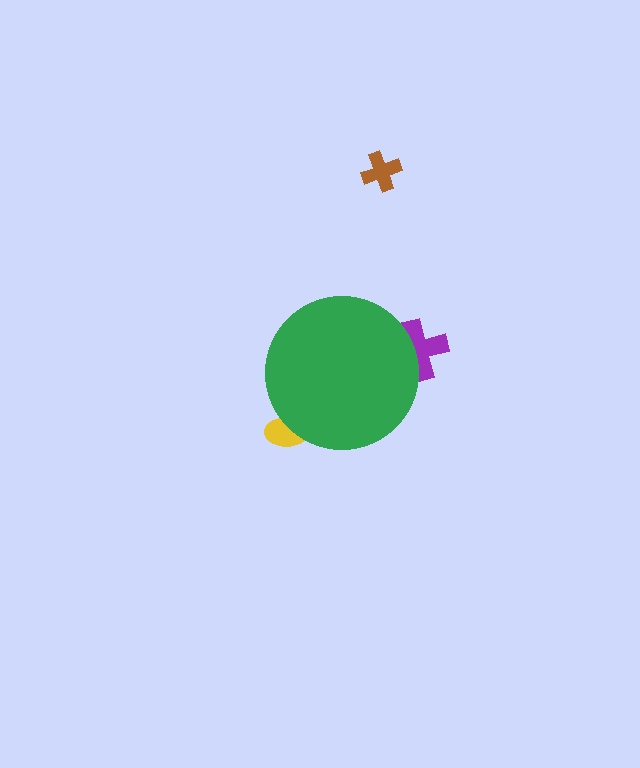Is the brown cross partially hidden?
No, the brown cross is fully visible.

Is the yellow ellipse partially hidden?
Yes, the yellow ellipse is partially hidden behind the green circle.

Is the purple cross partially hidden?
Yes, the purple cross is partially hidden behind the green circle.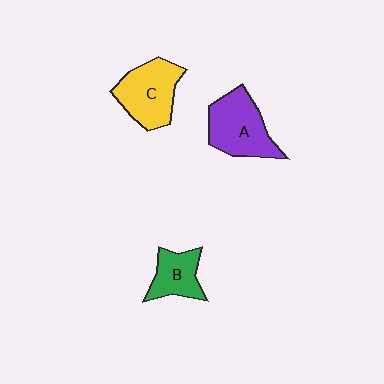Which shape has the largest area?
Shape A (purple).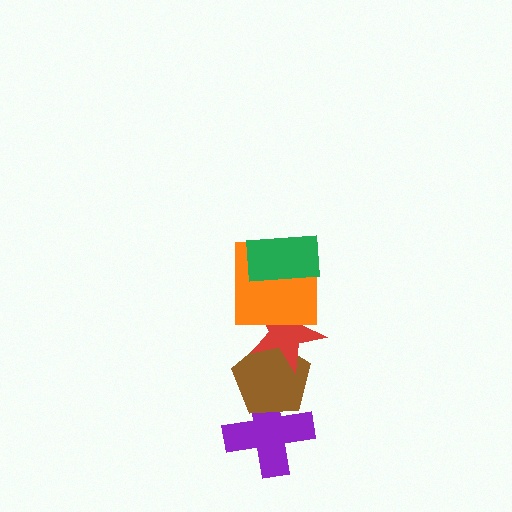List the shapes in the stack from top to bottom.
From top to bottom: the green rectangle, the orange square, the red star, the brown pentagon, the purple cross.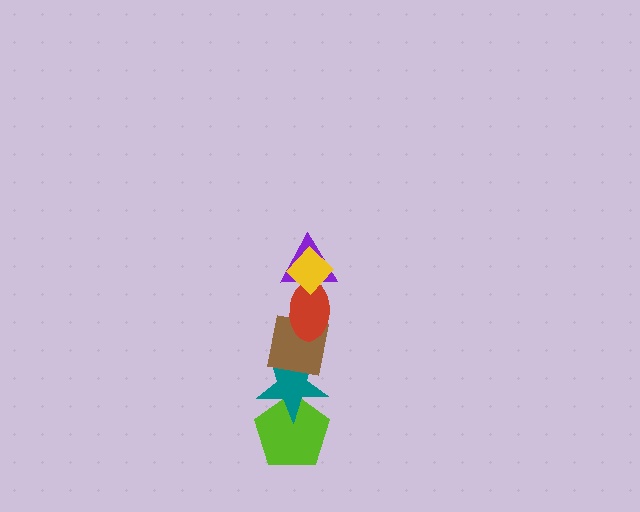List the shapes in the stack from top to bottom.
From top to bottom: the yellow diamond, the purple triangle, the red ellipse, the brown square, the teal star, the lime pentagon.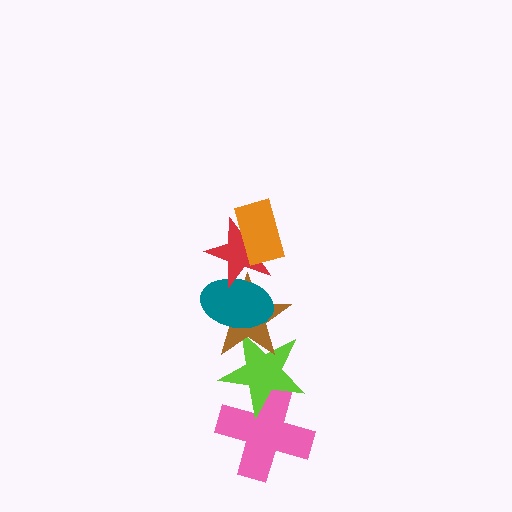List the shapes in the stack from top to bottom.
From top to bottom: the orange rectangle, the red star, the teal ellipse, the brown star, the lime star, the pink cross.